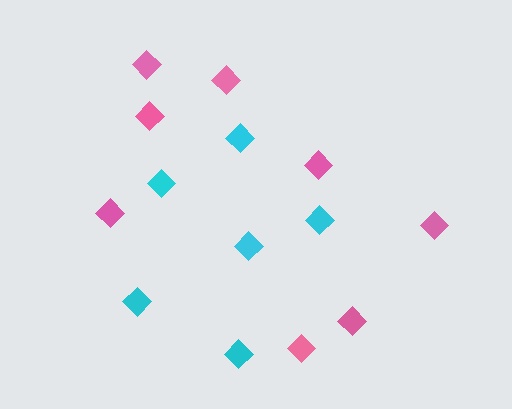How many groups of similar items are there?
There are 2 groups: one group of cyan diamonds (6) and one group of pink diamonds (8).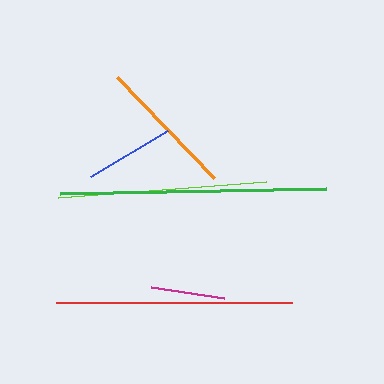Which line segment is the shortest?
The magenta line is the shortest at approximately 73 pixels.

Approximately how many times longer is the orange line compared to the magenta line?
The orange line is approximately 1.9 times the length of the magenta line.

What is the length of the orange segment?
The orange segment is approximately 140 pixels long.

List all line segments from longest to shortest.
From longest to shortest: green, red, lime, orange, blue, magenta.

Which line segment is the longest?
The green line is the longest at approximately 266 pixels.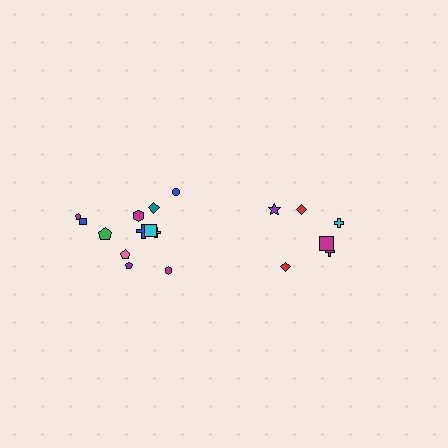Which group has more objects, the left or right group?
The left group.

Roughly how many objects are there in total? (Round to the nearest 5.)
Roughly 20 objects in total.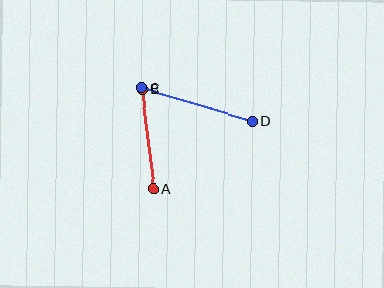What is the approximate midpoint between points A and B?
The midpoint is at approximately (148, 139) pixels.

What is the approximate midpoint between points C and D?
The midpoint is at approximately (197, 104) pixels.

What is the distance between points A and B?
The distance is approximately 100 pixels.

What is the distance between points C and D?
The distance is approximately 116 pixels.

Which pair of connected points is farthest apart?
Points C and D are farthest apart.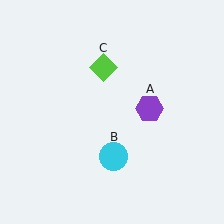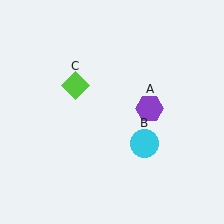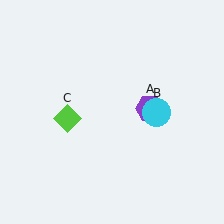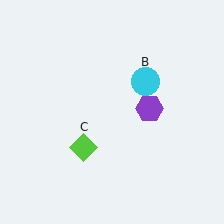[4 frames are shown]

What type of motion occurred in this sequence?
The cyan circle (object B), lime diamond (object C) rotated counterclockwise around the center of the scene.